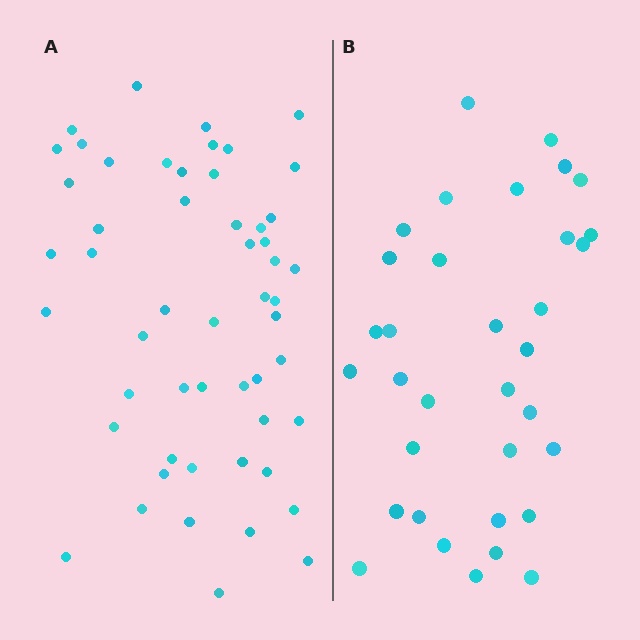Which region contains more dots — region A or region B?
Region A (the left region) has more dots.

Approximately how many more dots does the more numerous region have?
Region A has approximately 20 more dots than region B.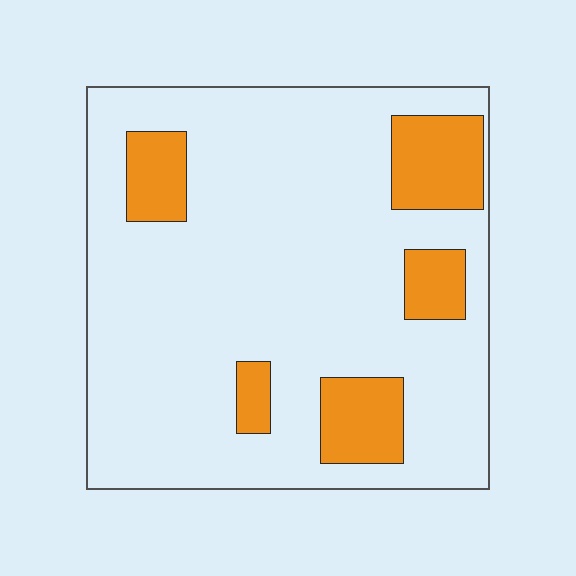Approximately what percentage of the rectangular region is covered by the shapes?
Approximately 20%.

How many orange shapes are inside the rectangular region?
5.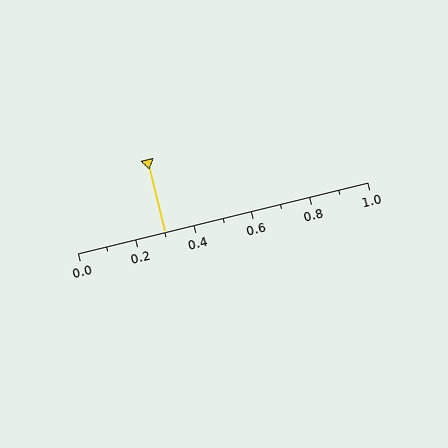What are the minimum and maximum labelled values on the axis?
The axis runs from 0.0 to 1.0.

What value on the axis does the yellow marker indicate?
The marker indicates approximately 0.3.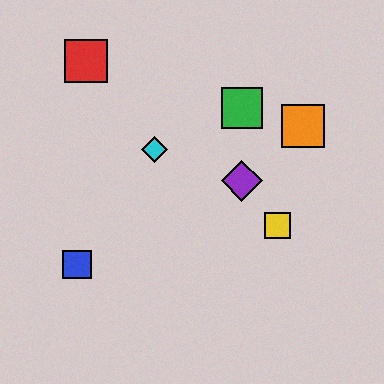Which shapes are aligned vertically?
The green square, the purple diamond are aligned vertically.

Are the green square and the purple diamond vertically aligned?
Yes, both are at x≈242.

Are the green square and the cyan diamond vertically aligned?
No, the green square is at x≈242 and the cyan diamond is at x≈155.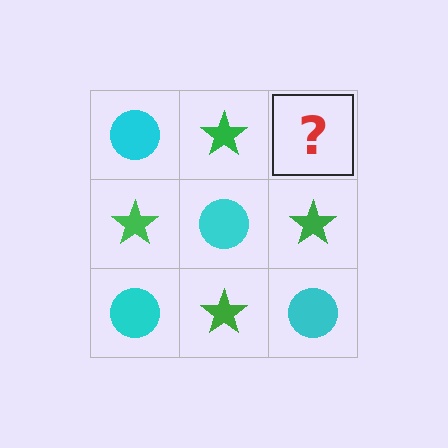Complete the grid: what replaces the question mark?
The question mark should be replaced with a cyan circle.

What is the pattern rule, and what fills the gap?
The rule is that it alternates cyan circle and green star in a checkerboard pattern. The gap should be filled with a cyan circle.